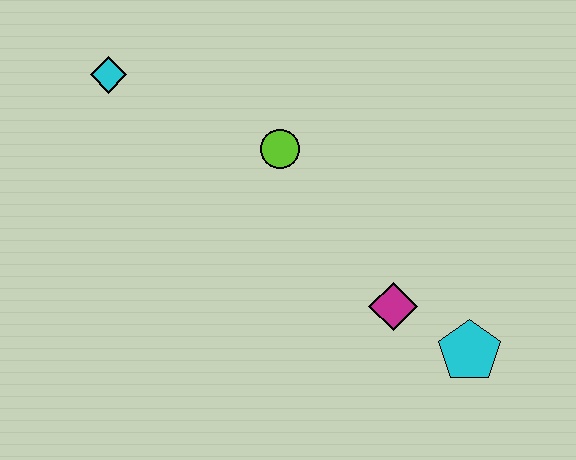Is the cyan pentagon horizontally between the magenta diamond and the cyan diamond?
No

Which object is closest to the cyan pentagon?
The magenta diamond is closest to the cyan pentagon.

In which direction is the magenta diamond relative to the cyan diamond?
The magenta diamond is to the right of the cyan diamond.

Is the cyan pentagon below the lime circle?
Yes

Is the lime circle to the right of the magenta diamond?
No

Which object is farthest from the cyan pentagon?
The cyan diamond is farthest from the cyan pentagon.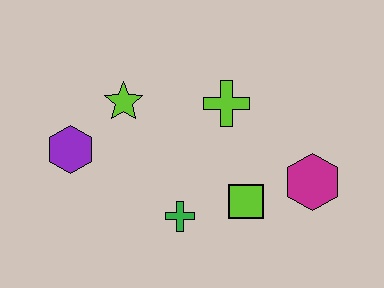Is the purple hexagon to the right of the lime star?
No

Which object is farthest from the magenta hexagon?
The purple hexagon is farthest from the magenta hexagon.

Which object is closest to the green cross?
The lime square is closest to the green cross.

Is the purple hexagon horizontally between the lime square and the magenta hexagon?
No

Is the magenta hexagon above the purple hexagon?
No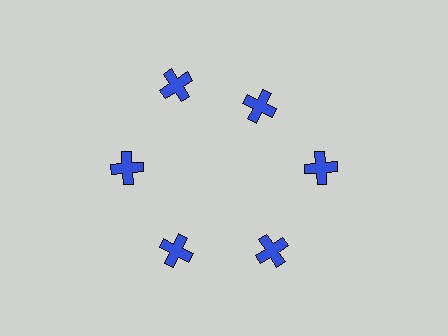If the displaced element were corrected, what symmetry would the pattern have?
It would have 6-fold rotational symmetry — the pattern would map onto itself every 60 degrees.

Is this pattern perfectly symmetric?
No. The 6 blue crosses are arranged in a ring, but one element near the 1 o'clock position is pulled inward toward the center, breaking the 6-fold rotational symmetry.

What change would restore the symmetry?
The symmetry would be restored by moving it outward, back onto the ring so that all 6 crosses sit at equal angles and equal distance from the center.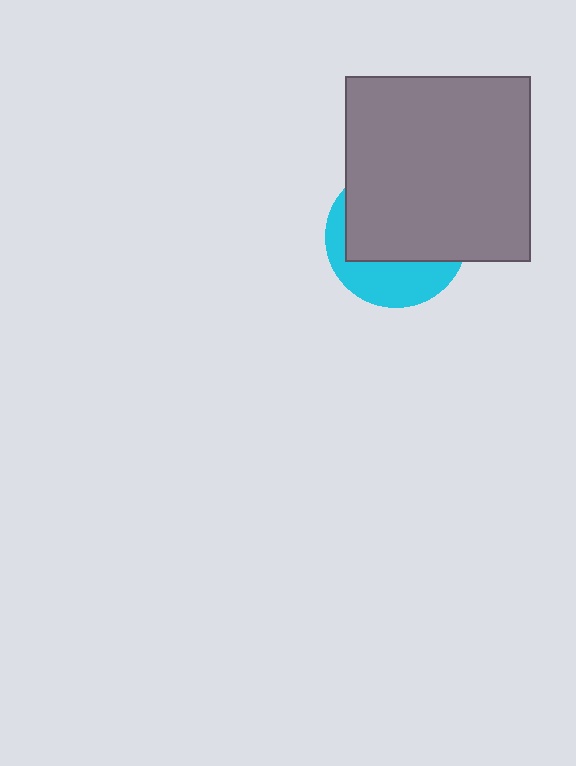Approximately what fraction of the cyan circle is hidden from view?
Roughly 64% of the cyan circle is hidden behind the gray square.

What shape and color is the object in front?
The object in front is a gray square.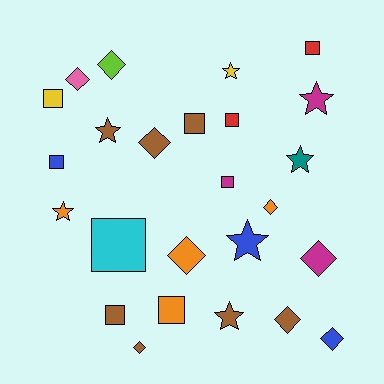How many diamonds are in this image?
There are 9 diamonds.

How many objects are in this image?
There are 25 objects.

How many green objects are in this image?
There are no green objects.